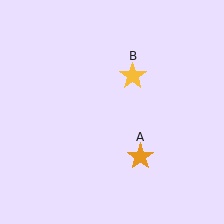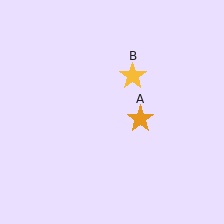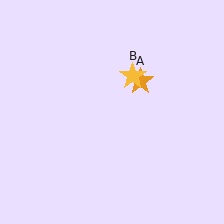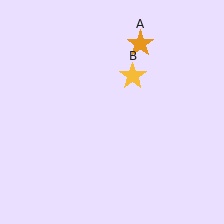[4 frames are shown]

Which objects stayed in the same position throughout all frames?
Yellow star (object B) remained stationary.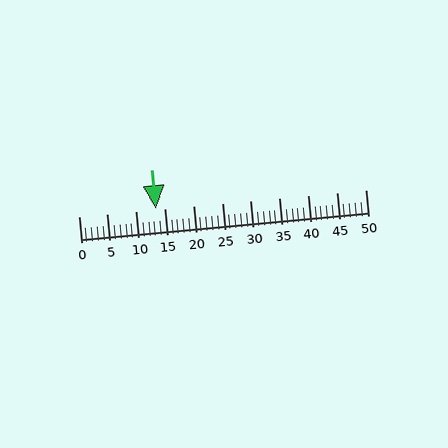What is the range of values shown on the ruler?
The ruler shows values from 0 to 50.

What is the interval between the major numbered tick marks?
The major tick marks are spaced 5 units apart.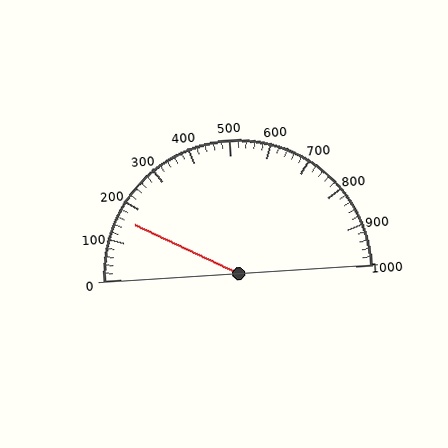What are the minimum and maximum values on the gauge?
The gauge ranges from 0 to 1000.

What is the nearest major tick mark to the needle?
The nearest major tick mark is 200.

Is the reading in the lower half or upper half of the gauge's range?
The reading is in the lower half of the range (0 to 1000).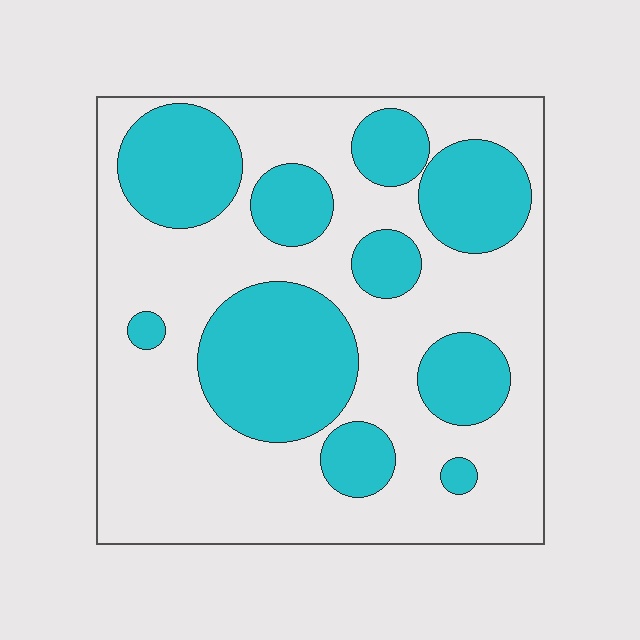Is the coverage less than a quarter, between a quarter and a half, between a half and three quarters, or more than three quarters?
Between a quarter and a half.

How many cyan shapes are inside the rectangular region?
10.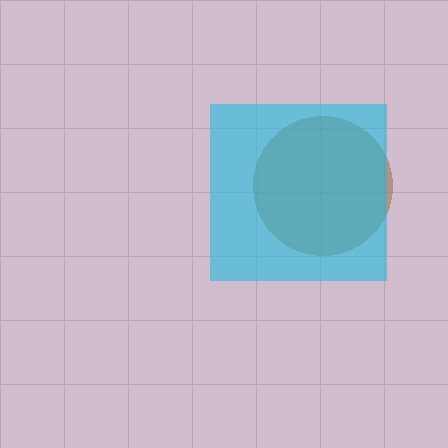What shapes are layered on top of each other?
The layered shapes are: a brown circle, a cyan square.